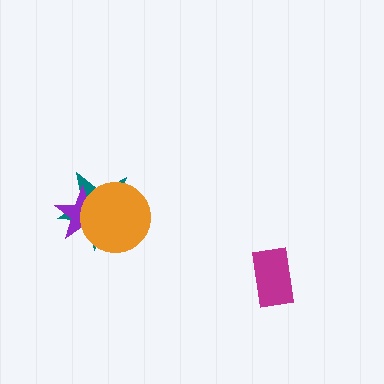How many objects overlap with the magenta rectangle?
0 objects overlap with the magenta rectangle.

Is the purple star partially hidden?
Yes, it is partially covered by another shape.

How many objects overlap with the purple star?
2 objects overlap with the purple star.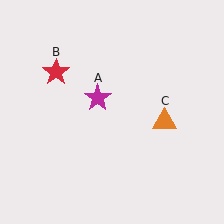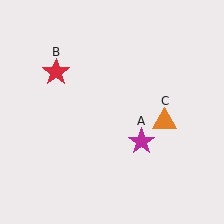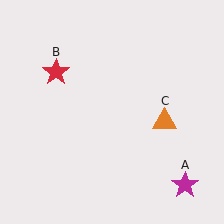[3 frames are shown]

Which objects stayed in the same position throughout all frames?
Red star (object B) and orange triangle (object C) remained stationary.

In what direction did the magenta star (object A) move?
The magenta star (object A) moved down and to the right.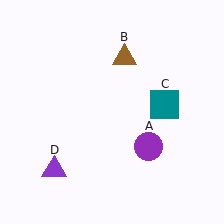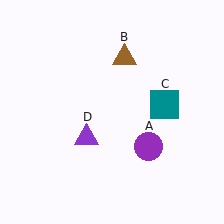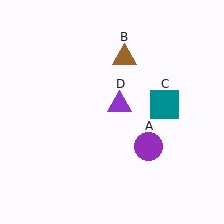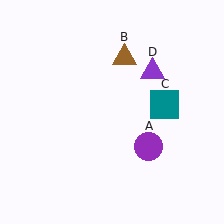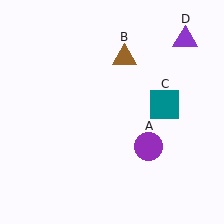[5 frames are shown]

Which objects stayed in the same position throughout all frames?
Purple circle (object A) and brown triangle (object B) and teal square (object C) remained stationary.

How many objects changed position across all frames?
1 object changed position: purple triangle (object D).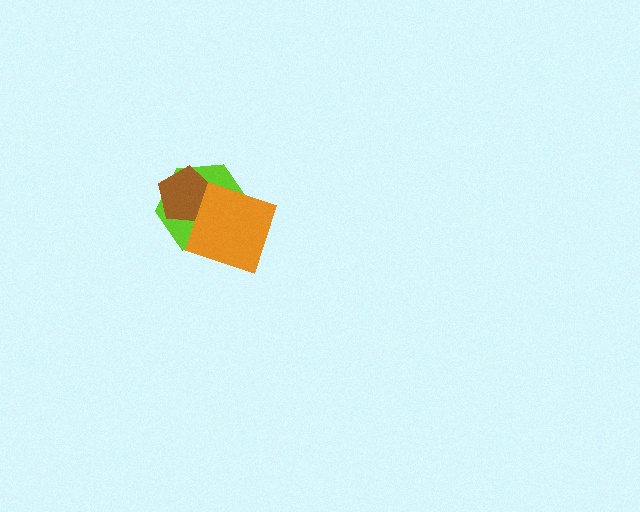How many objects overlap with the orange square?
2 objects overlap with the orange square.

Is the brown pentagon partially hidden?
Yes, it is partially covered by another shape.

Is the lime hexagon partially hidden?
Yes, it is partially covered by another shape.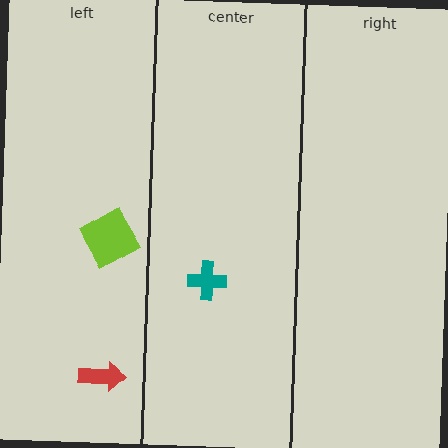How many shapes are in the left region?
2.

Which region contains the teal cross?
The center region.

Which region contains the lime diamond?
The left region.